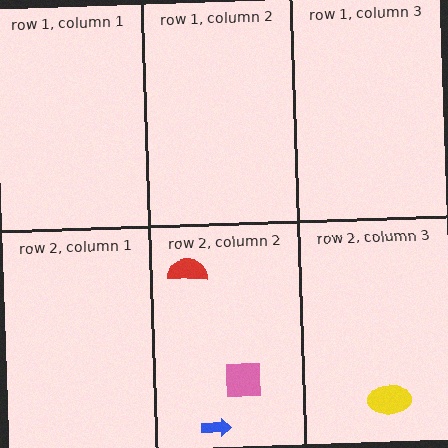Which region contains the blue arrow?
The row 2, column 2 region.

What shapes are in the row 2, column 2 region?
The pink square, the red semicircle, the blue arrow.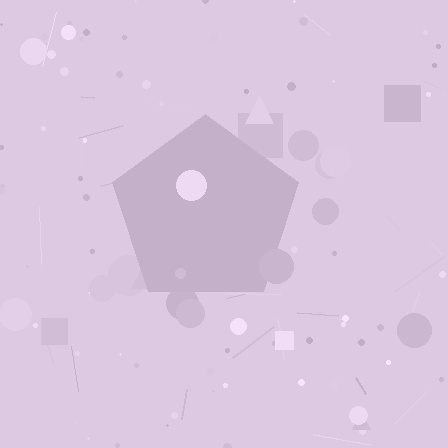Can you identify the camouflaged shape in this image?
The camouflaged shape is a pentagon.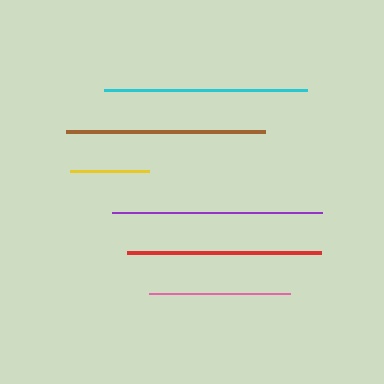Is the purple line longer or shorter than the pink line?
The purple line is longer than the pink line.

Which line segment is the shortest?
The yellow line is the shortest at approximately 79 pixels.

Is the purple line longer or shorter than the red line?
The purple line is longer than the red line.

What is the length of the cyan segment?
The cyan segment is approximately 203 pixels long.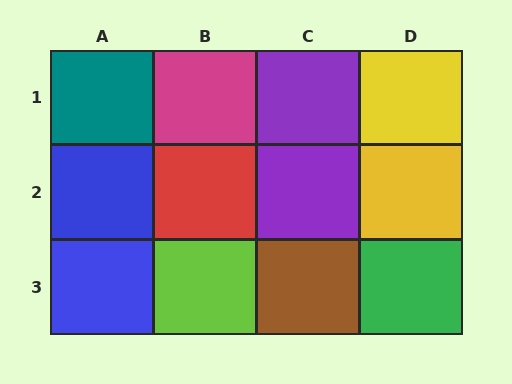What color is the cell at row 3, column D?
Green.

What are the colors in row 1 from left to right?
Teal, magenta, purple, yellow.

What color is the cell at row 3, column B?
Lime.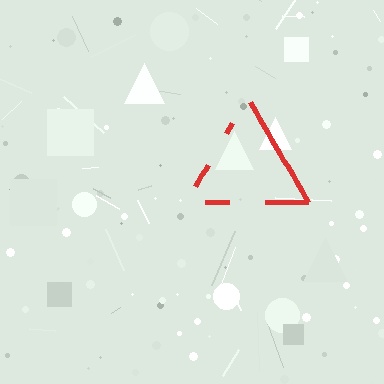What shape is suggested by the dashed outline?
The dashed outline suggests a triangle.